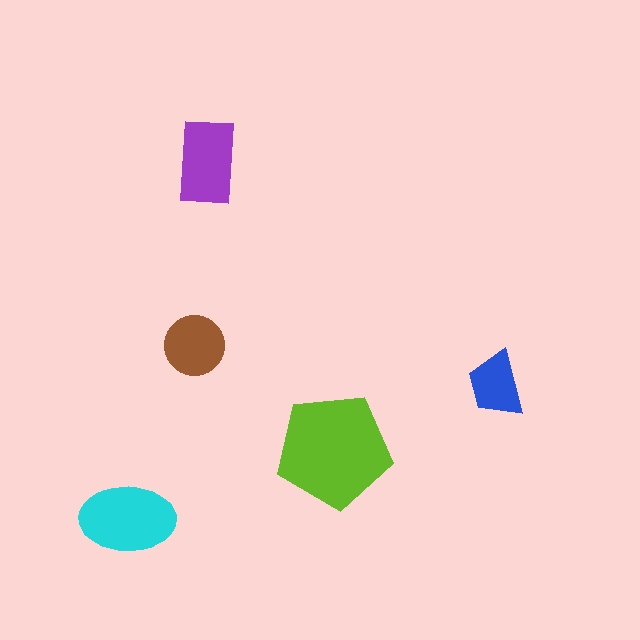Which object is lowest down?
The cyan ellipse is bottommost.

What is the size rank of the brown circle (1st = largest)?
4th.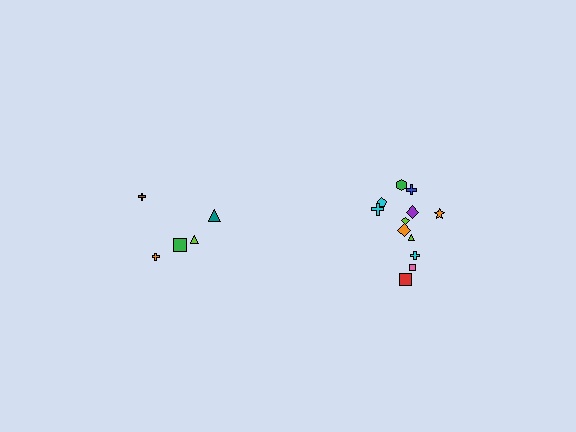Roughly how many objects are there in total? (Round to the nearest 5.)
Roughly 15 objects in total.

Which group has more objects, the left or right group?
The right group.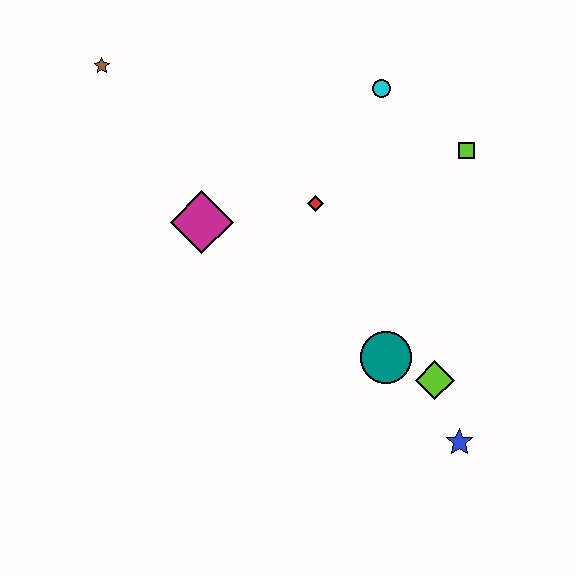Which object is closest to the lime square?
The cyan circle is closest to the lime square.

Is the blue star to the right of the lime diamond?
Yes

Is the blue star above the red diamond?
No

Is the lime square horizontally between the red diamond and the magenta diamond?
No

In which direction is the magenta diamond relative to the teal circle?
The magenta diamond is to the left of the teal circle.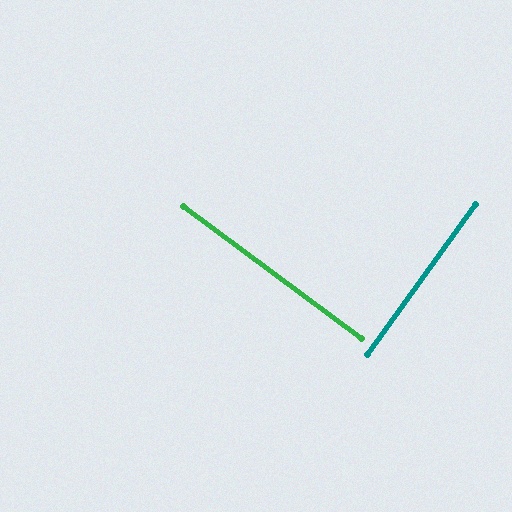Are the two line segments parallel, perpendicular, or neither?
Perpendicular — they meet at approximately 89°.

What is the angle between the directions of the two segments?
Approximately 89 degrees.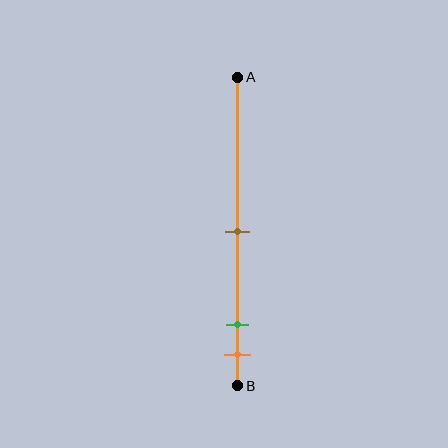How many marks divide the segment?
There are 3 marks dividing the segment.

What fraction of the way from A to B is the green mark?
The green mark is approximately 80% (0.8) of the way from A to B.